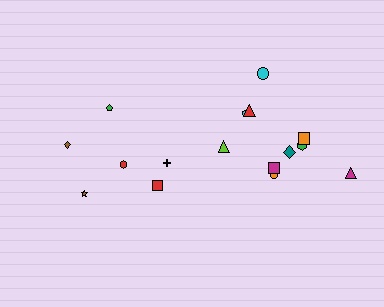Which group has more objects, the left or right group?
The right group.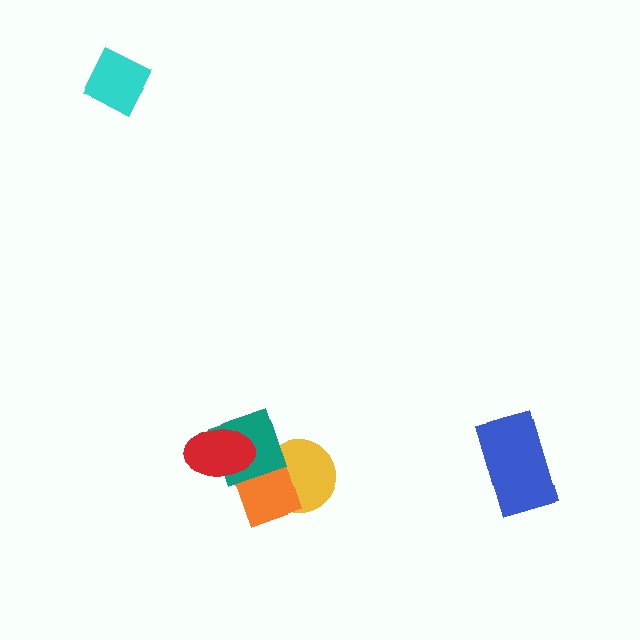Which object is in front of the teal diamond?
The red ellipse is in front of the teal diamond.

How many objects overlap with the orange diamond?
3 objects overlap with the orange diamond.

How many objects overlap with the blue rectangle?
0 objects overlap with the blue rectangle.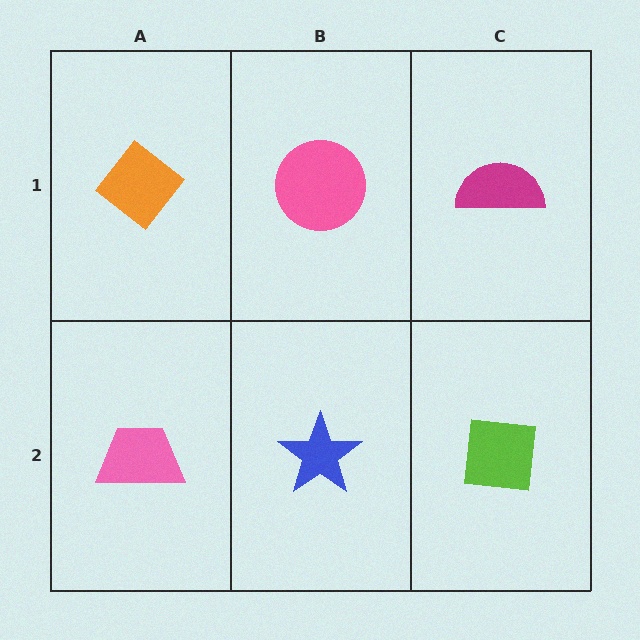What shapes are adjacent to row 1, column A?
A pink trapezoid (row 2, column A), a pink circle (row 1, column B).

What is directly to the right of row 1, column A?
A pink circle.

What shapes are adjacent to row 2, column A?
An orange diamond (row 1, column A), a blue star (row 2, column B).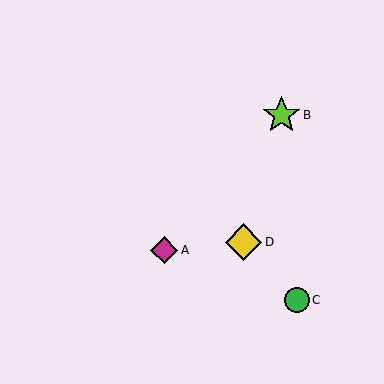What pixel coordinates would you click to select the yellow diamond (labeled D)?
Click at (244, 242) to select the yellow diamond D.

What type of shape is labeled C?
Shape C is a green circle.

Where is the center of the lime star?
The center of the lime star is at (281, 115).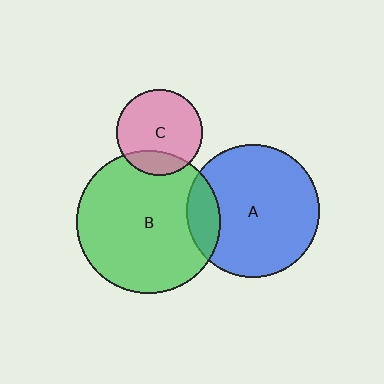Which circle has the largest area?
Circle B (green).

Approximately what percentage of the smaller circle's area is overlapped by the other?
Approximately 20%.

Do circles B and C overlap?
Yes.